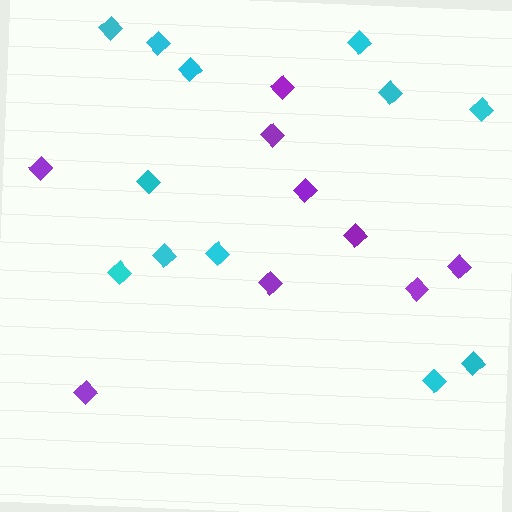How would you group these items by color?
There are 2 groups: one group of purple diamonds (9) and one group of cyan diamonds (12).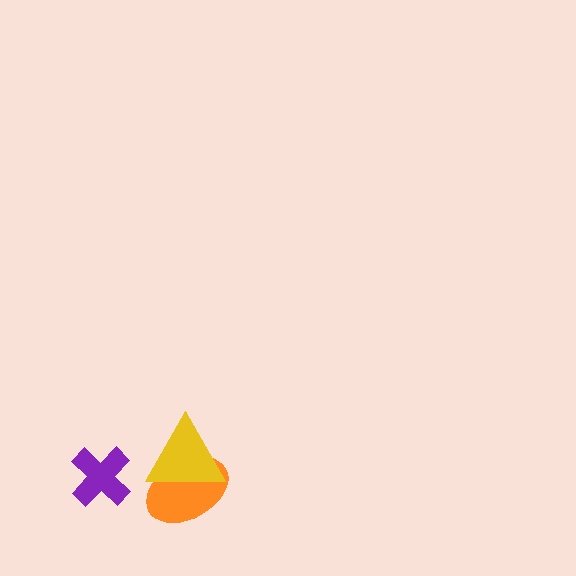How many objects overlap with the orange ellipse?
1 object overlaps with the orange ellipse.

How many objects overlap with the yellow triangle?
1 object overlaps with the yellow triangle.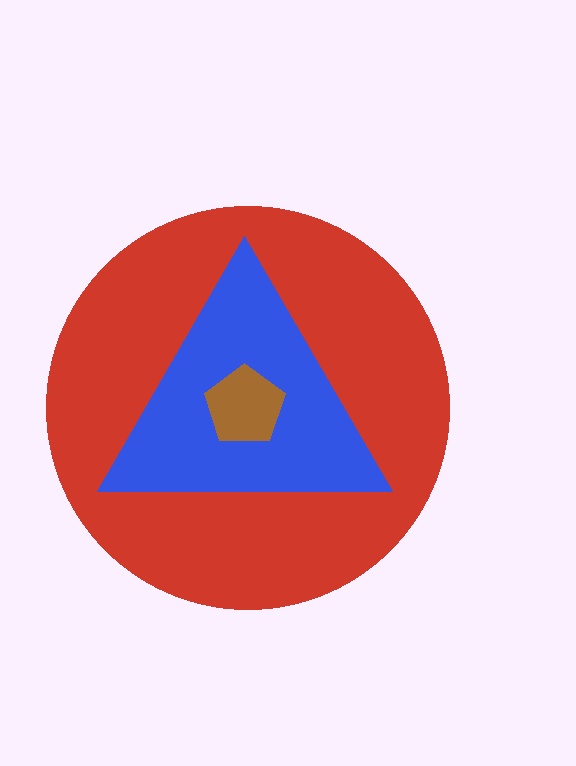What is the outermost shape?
The red circle.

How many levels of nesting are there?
3.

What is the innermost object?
The brown pentagon.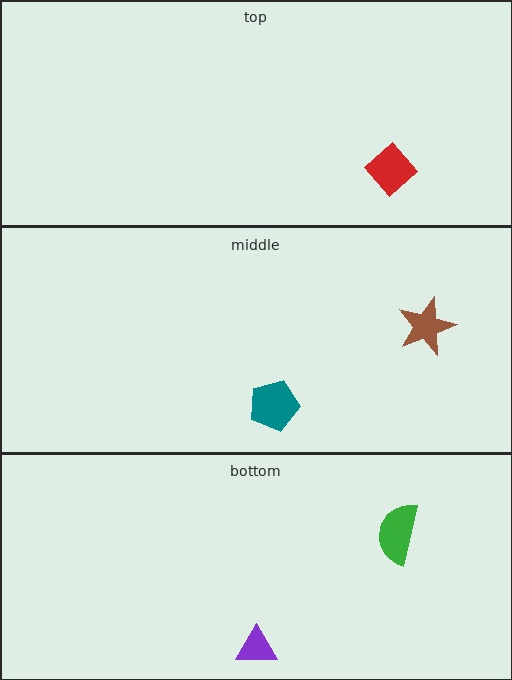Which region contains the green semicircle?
The bottom region.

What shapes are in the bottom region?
The green semicircle, the purple triangle.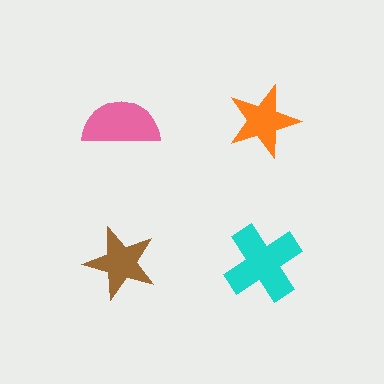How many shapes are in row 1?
2 shapes.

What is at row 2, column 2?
A cyan cross.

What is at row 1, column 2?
An orange star.